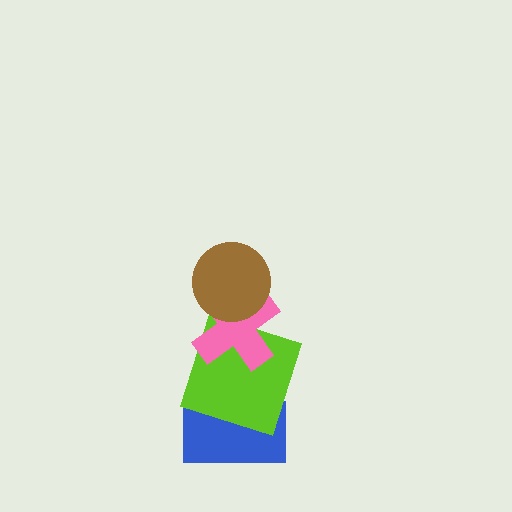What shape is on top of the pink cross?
The brown circle is on top of the pink cross.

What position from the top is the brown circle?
The brown circle is 1st from the top.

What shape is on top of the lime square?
The pink cross is on top of the lime square.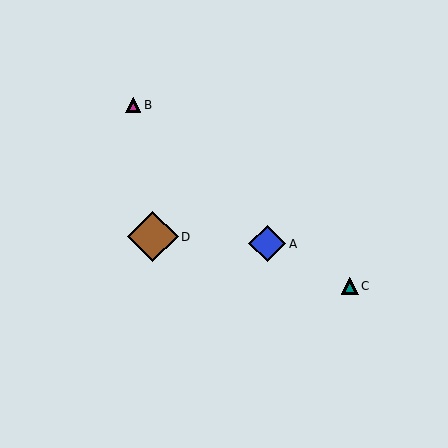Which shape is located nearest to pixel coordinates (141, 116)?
The magenta triangle (labeled B) at (133, 105) is nearest to that location.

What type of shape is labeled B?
Shape B is a magenta triangle.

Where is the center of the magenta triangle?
The center of the magenta triangle is at (133, 105).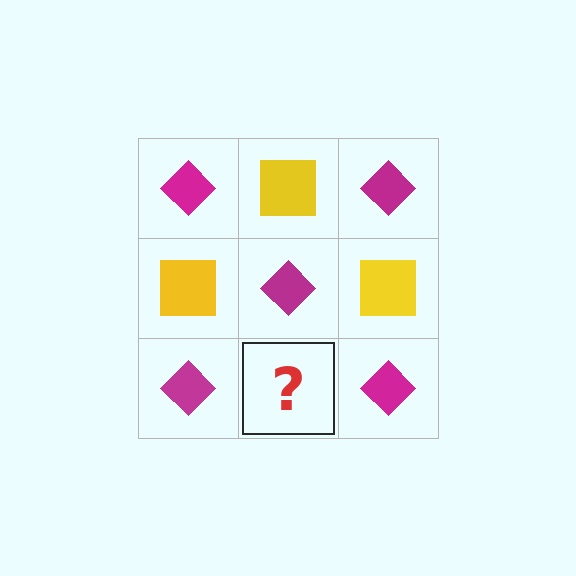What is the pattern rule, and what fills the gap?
The rule is that it alternates magenta diamond and yellow square in a checkerboard pattern. The gap should be filled with a yellow square.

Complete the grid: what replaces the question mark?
The question mark should be replaced with a yellow square.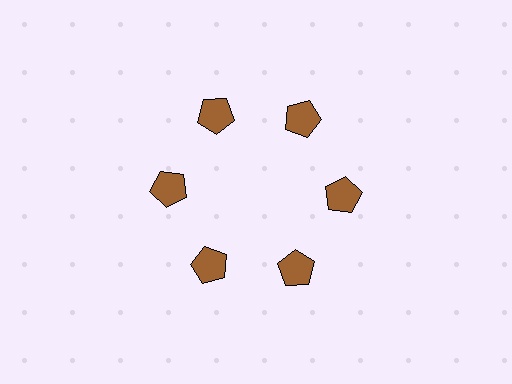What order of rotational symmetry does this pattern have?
This pattern has 6-fold rotational symmetry.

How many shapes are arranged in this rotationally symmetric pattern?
There are 6 shapes, arranged in 6 groups of 1.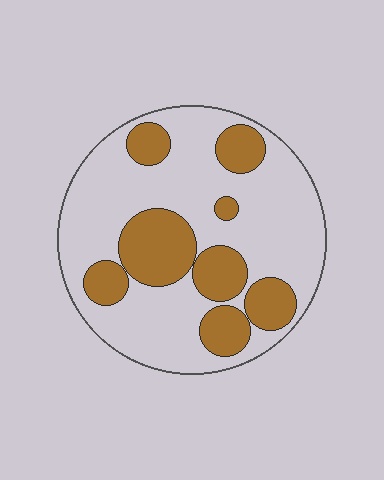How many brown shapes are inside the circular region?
8.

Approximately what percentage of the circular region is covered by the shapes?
Approximately 30%.